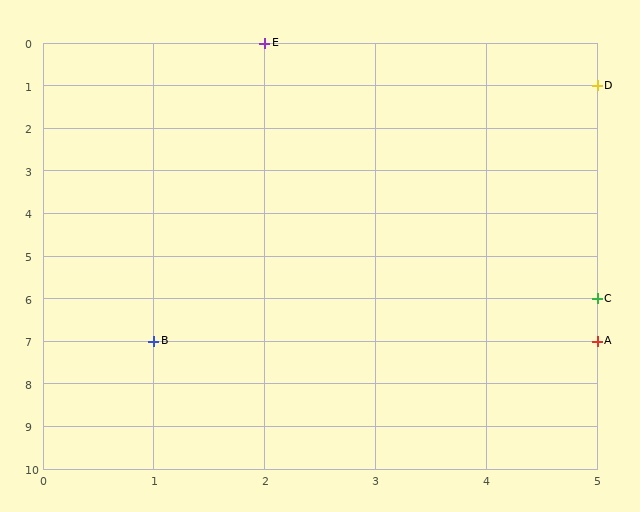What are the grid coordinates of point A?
Point A is at grid coordinates (5, 7).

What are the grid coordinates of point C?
Point C is at grid coordinates (5, 6).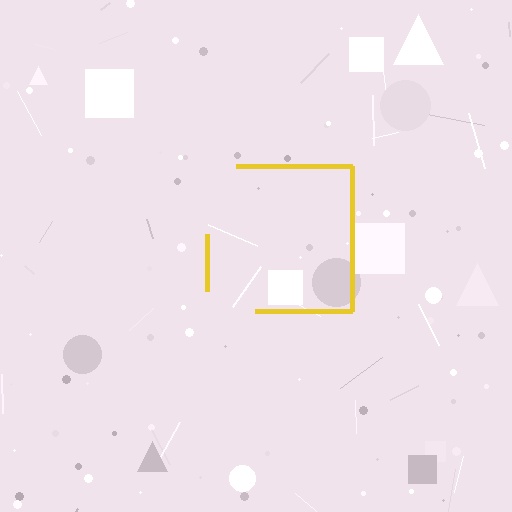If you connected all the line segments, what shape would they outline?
They would outline a square.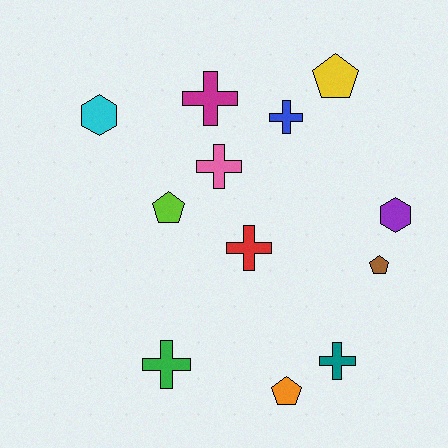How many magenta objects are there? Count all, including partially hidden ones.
There is 1 magenta object.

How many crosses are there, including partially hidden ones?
There are 6 crosses.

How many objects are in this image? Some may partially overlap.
There are 12 objects.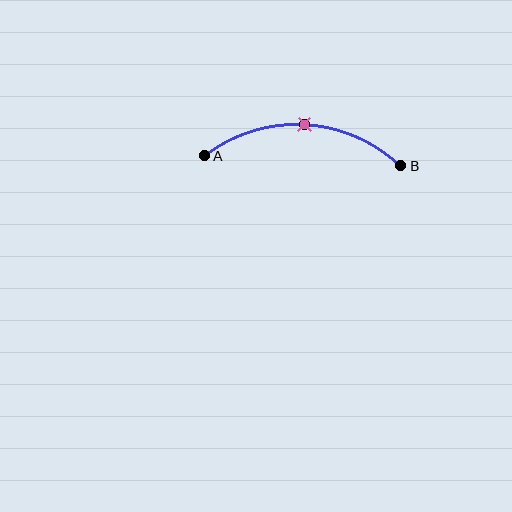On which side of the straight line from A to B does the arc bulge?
The arc bulges above the straight line connecting A and B.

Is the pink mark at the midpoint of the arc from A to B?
Yes. The pink mark lies on the arc at equal arc-length from both A and B — it is the arc midpoint.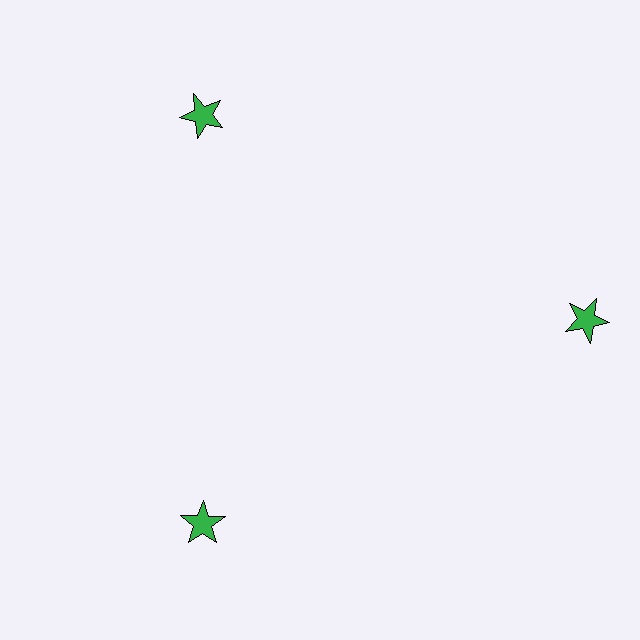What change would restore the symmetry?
The symmetry would be restored by moving it inward, back onto the ring so that all 3 stars sit at equal angles and equal distance from the center.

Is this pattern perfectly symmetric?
No. The 3 green stars are arranged in a ring, but one element near the 3 o'clock position is pushed outward from the center, breaking the 3-fold rotational symmetry.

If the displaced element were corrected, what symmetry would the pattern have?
It would have 3-fold rotational symmetry — the pattern would map onto itself every 120 degrees.